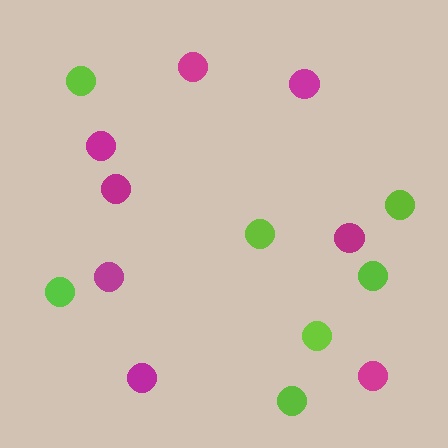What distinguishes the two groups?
There are 2 groups: one group of magenta circles (8) and one group of lime circles (7).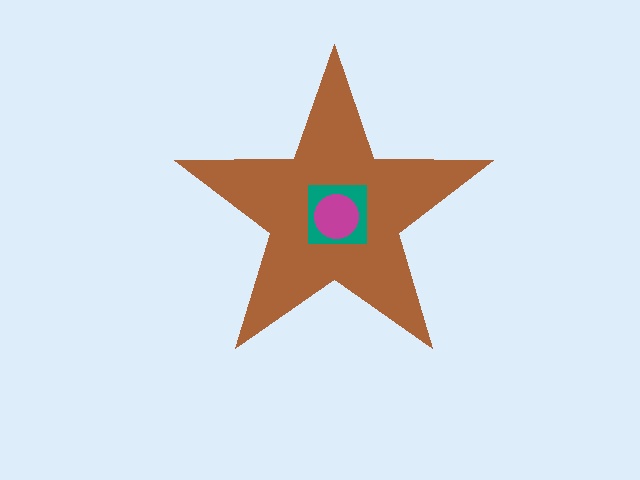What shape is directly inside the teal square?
The magenta circle.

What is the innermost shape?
The magenta circle.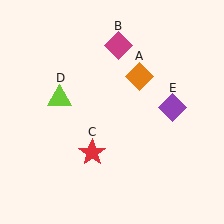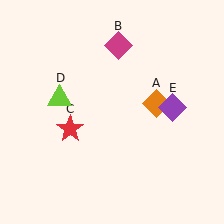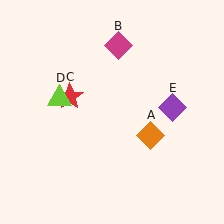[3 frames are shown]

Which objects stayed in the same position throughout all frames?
Magenta diamond (object B) and lime triangle (object D) and purple diamond (object E) remained stationary.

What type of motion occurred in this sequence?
The orange diamond (object A), red star (object C) rotated clockwise around the center of the scene.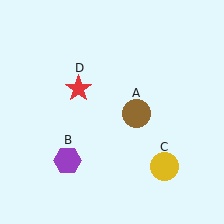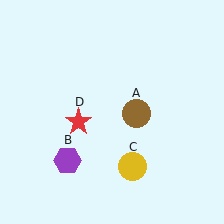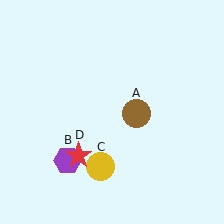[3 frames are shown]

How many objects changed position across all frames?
2 objects changed position: yellow circle (object C), red star (object D).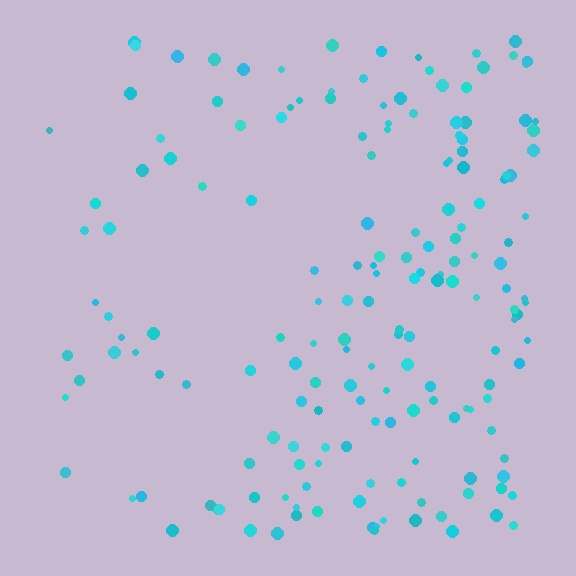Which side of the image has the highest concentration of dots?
The right.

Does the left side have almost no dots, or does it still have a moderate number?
Still a moderate number, just noticeably fewer than the right.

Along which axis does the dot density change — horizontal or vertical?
Horizontal.